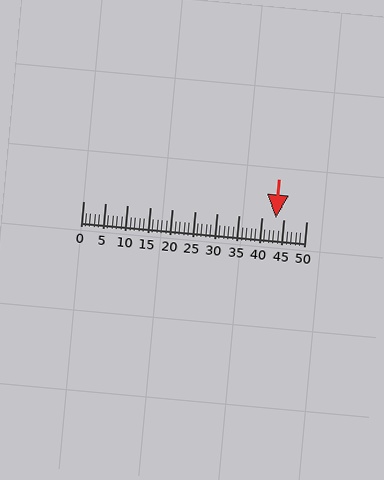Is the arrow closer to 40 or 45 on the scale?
The arrow is closer to 45.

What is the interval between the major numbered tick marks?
The major tick marks are spaced 5 units apart.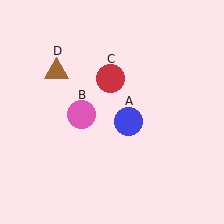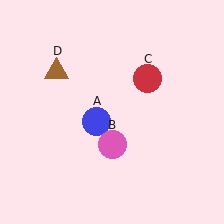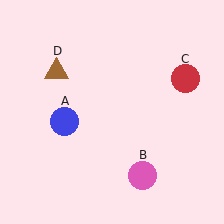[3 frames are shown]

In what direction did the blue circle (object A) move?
The blue circle (object A) moved left.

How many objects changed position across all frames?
3 objects changed position: blue circle (object A), pink circle (object B), red circle (object C).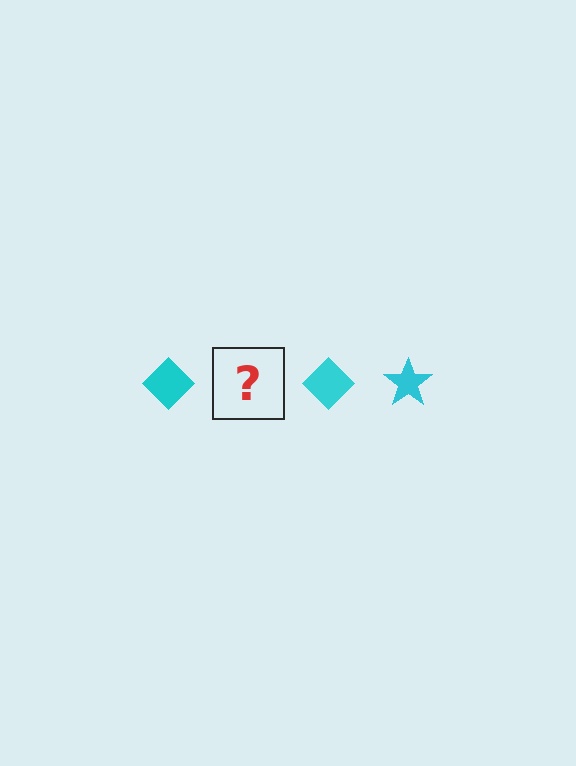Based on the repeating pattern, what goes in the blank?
The blank should be a cyan star.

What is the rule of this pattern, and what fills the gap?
The rule is that the pattern cycles through diamond, star shapes in cyan. The gap should be filled with a cyan star.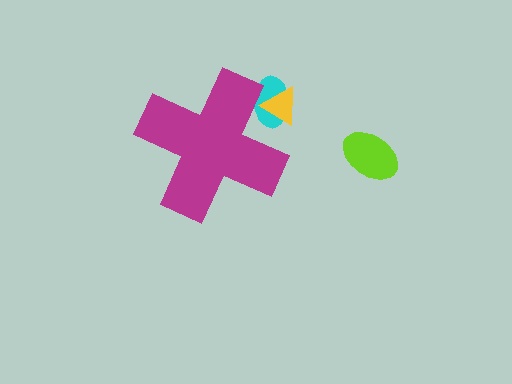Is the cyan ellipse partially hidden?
Yes, the cyan ellipse is partially hidden behind the magenta cross.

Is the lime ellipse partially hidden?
No, the lime ellipse is fully visible.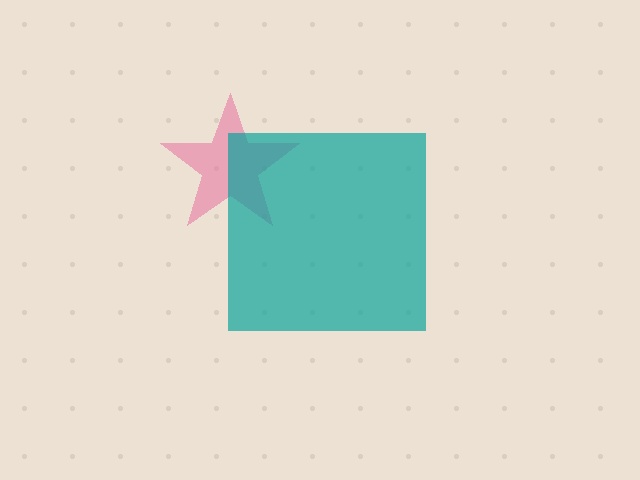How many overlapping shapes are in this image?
There are 2 overlapping shapes in the image.